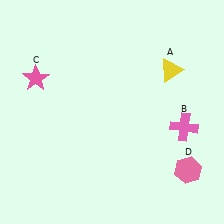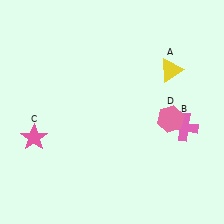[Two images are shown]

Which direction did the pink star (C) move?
The pink star (C) moved down.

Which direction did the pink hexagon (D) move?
The pink hexagon (D) moved up.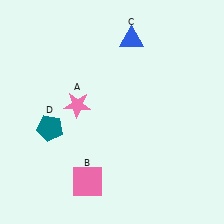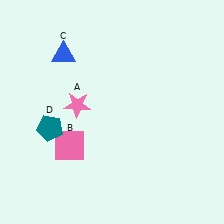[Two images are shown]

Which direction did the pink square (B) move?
The pink square (B) moved up.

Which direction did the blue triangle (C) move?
The blue triangle (C) moved left.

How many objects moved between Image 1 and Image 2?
2 objects moved between the two images.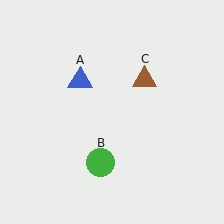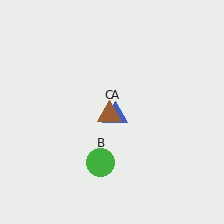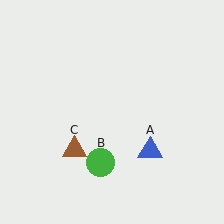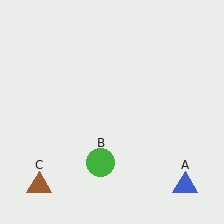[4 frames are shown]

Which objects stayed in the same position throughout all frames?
Green circle (object B) remained stationary.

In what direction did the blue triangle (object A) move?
The blue triangle (object A) moved down and to the right.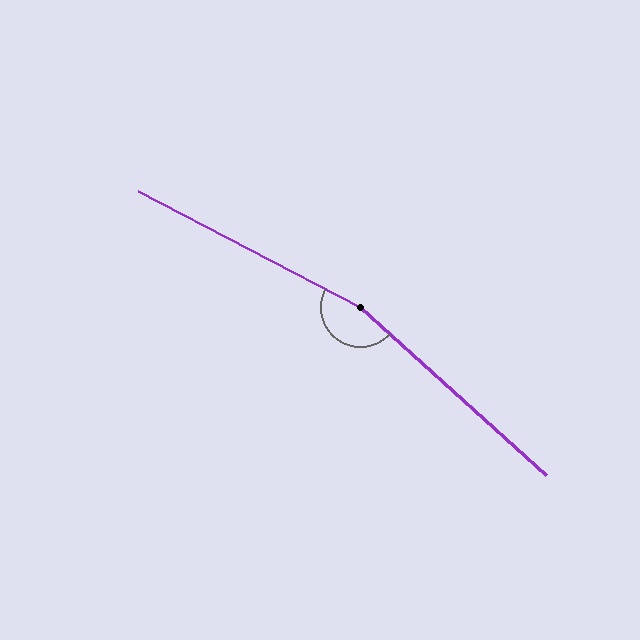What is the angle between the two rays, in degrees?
Approximately 166 degrees.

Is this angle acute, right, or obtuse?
It is obtuse.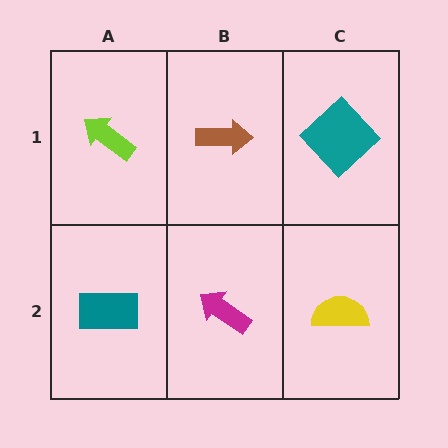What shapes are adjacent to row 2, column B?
A brown arrow (row 1, column B), a teal rectangle (row 2, column A), a yellow semicircle (row 2, column C).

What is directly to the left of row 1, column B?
A lime arrow.